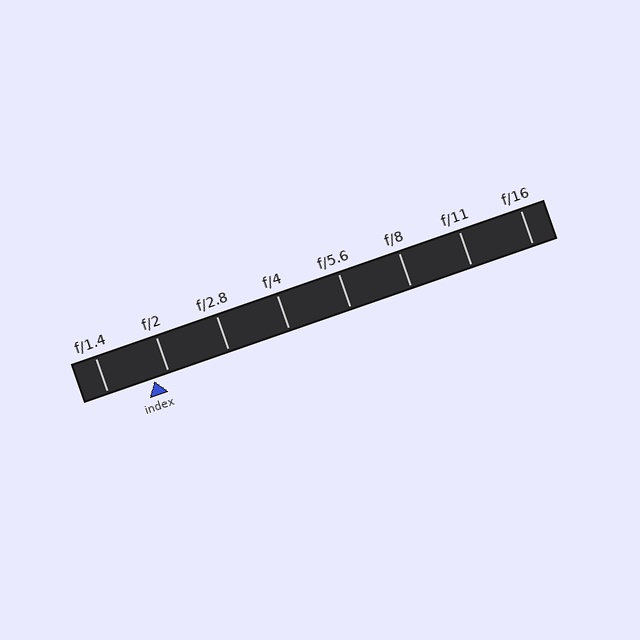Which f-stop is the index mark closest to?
The index mark is closest to f/2.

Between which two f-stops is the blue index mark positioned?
The index mark is between f/1.4 and f/2.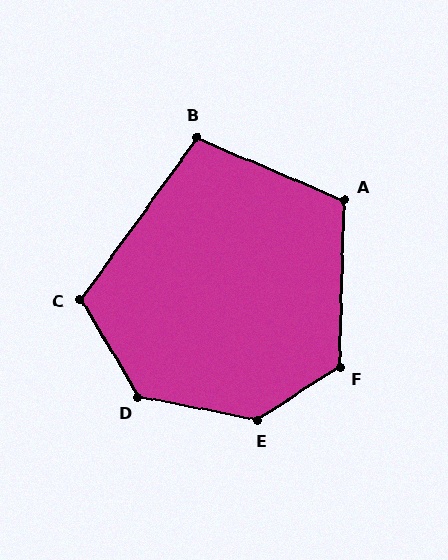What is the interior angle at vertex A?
Approximately 111 degrees (obtuse).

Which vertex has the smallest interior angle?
B, at approximately 103 degrees.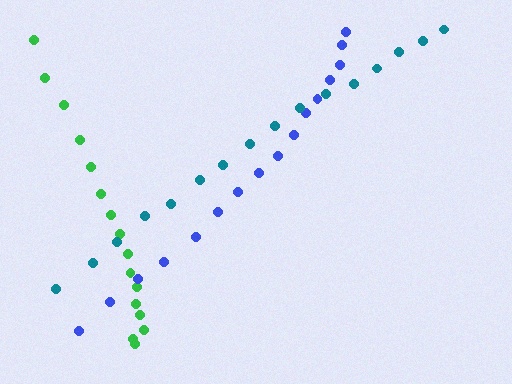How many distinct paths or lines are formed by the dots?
There are 3 distinct paths.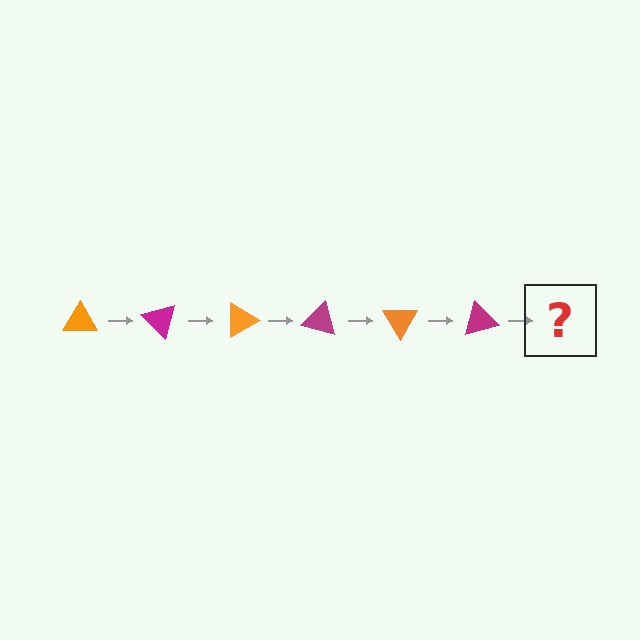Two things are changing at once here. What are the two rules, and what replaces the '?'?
The two rules are that it rotates 45 degrees each step and the color cycles through orange and magenta. The '?' should be an orange triangle, rotated 270 degrees from the start.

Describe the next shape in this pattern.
It should be an orange triangle, rotated 270 degrees from the start.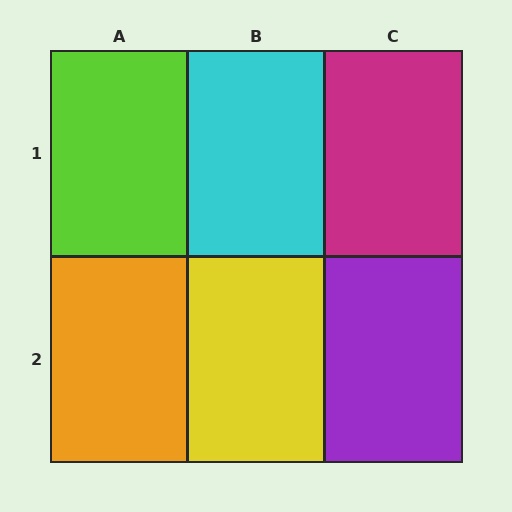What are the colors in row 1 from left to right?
Lime, cyan, magenta.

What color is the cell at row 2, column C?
Purple.